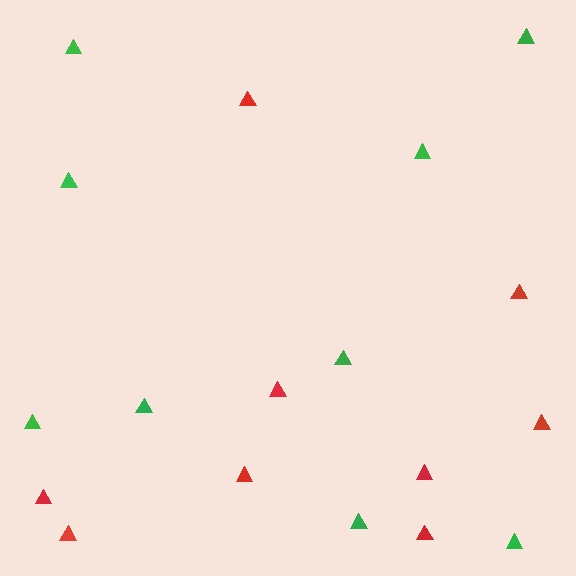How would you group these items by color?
There are 2 groups: one group of green triangles (9) and one group of red triangles (9).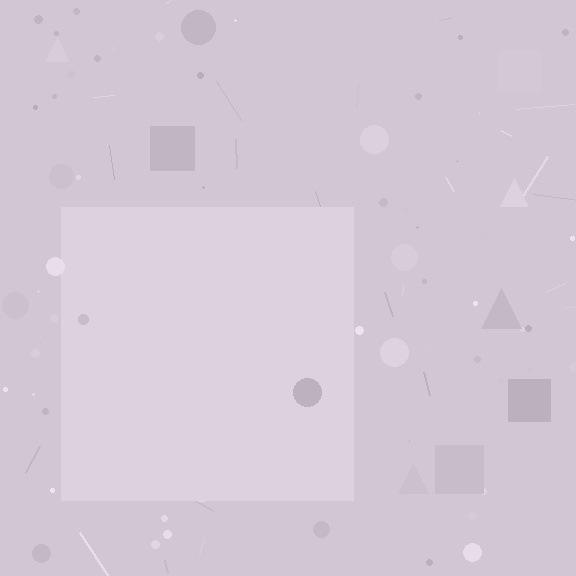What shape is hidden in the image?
A square is hidden in the image.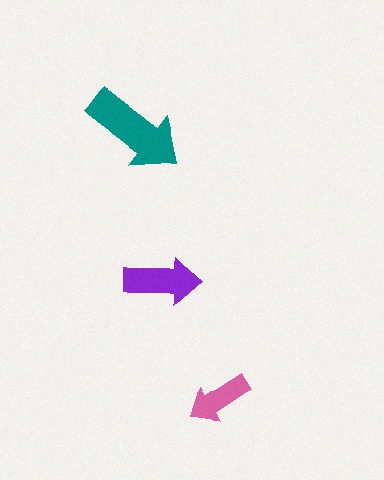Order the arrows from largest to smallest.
the teal one, the purple one, the pink one.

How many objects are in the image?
There are 3 objects in the image.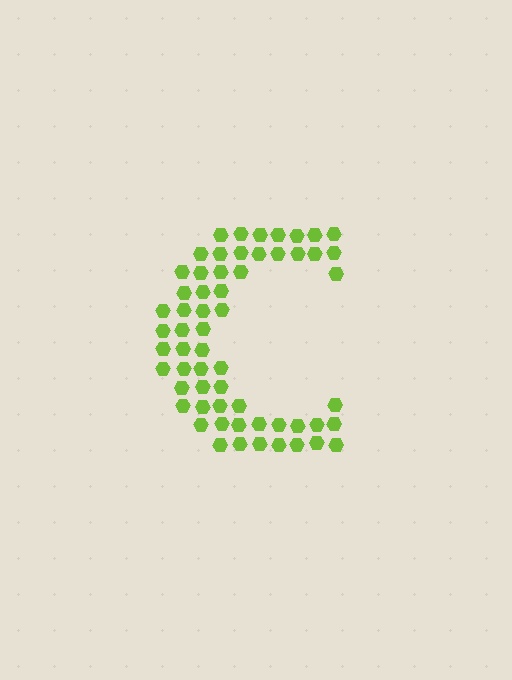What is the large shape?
The large shape is the letter C.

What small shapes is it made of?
It is made of small hexagons.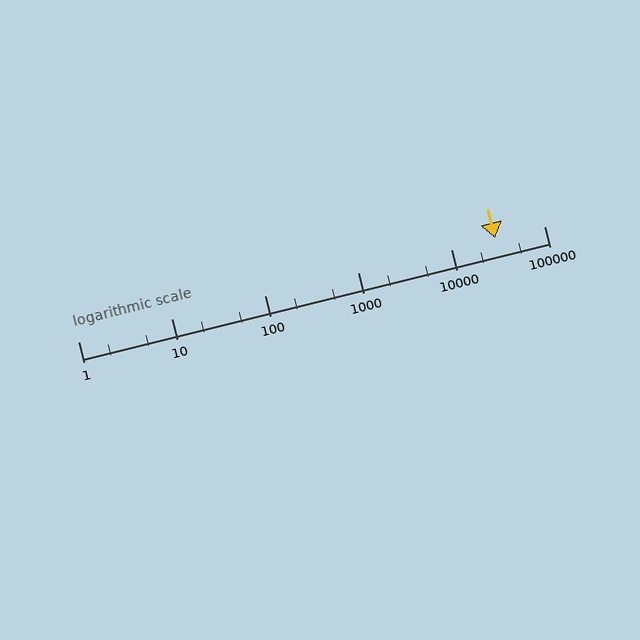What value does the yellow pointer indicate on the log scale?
The pointer indicates approximately 30000.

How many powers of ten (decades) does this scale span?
The scale spans 5 decades, from 1 to 100000.